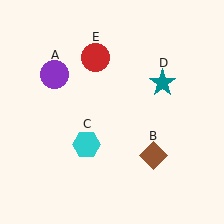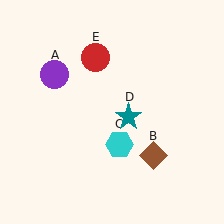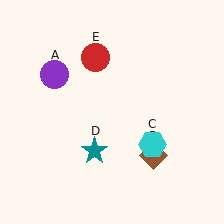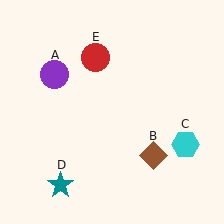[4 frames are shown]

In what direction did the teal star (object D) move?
The teal star (object D) moved down and to the left.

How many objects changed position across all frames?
2 objects changed position: cyan hexagon (object C), teal star (object D).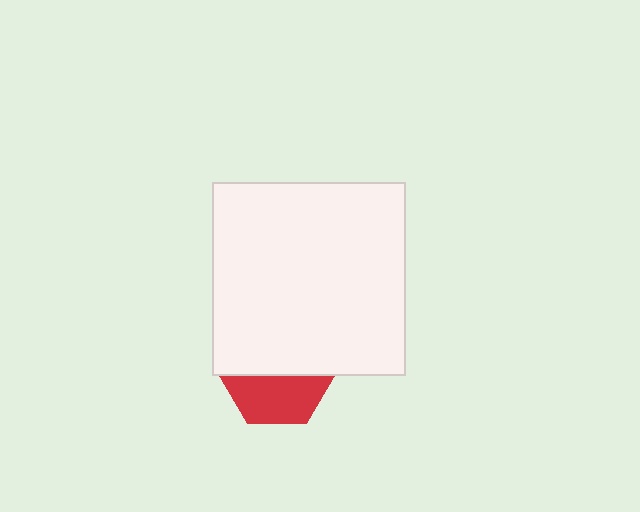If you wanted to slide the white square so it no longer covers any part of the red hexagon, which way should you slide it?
Slide it up — that is the most direct way to separate the two shapes.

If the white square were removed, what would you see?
You would see the complete red hexagon.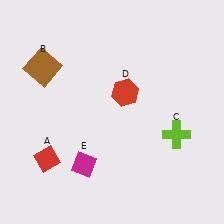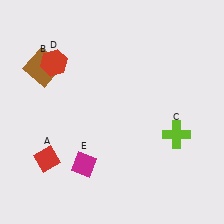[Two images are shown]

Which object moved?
The red hexagon (D) moved left.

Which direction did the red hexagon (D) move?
The red hexagon (D) moved left.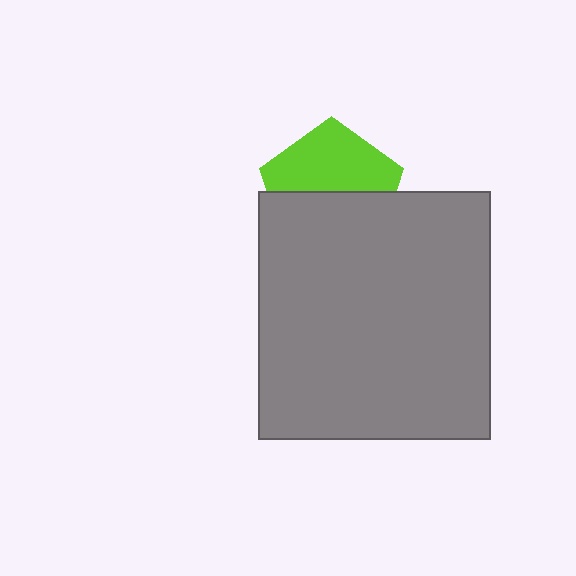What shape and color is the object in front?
The object in front is a gray rectangle.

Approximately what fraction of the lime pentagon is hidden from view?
Roughly 49% of the lime pentagon is hidden behind the gray rectangle.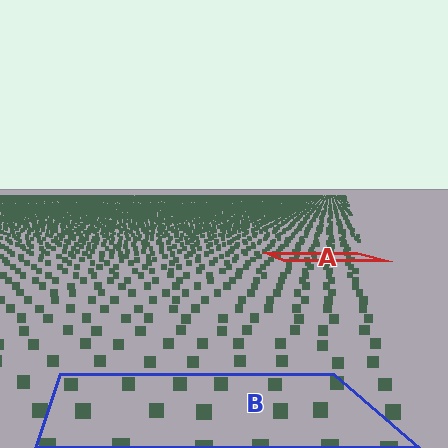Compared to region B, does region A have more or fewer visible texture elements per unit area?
Region A has more texture elements per unit area — they are packed more densely because it is farther away.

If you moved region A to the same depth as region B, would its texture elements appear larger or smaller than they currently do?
They would appear larger. At a closer depth, the same texture elements are projected at a bigger on-screen size.